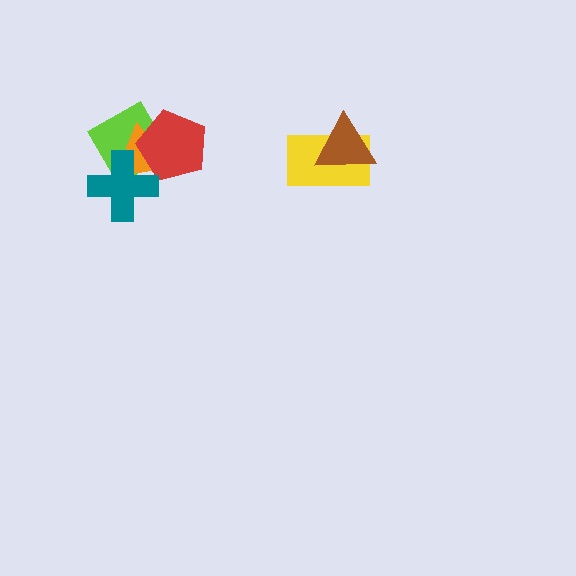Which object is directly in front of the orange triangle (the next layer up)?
The red pentagon is directly in front of the orange triangle.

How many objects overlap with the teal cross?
3 objects overlap with the teal cross.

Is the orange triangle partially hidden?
Yes, it is partially covered by another shape.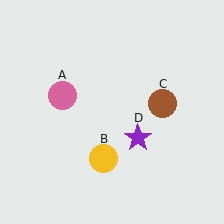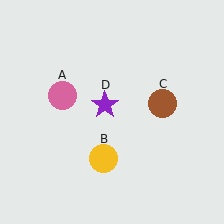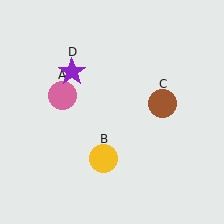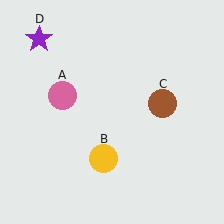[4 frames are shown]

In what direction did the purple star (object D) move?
The purple star (object D) moved up and to the left.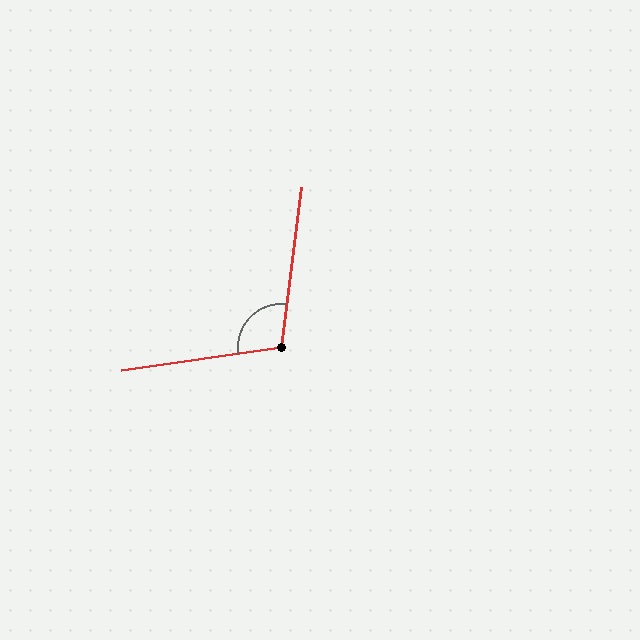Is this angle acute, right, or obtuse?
It is obtuse.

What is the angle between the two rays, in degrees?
Approximately 105 degrees.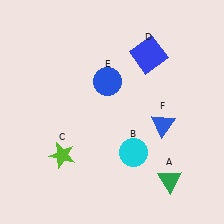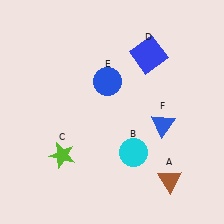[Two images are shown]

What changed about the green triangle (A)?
In Image 1, A is green. In Image 2, it changed to brown.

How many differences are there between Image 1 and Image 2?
There is 1 difference between the two images.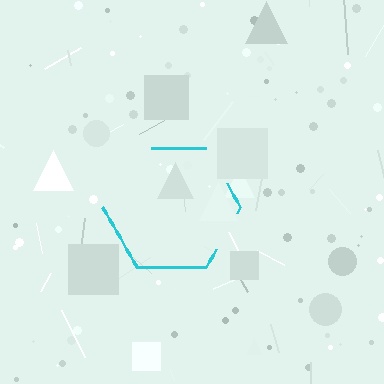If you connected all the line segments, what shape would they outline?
They would outline a hexagon.